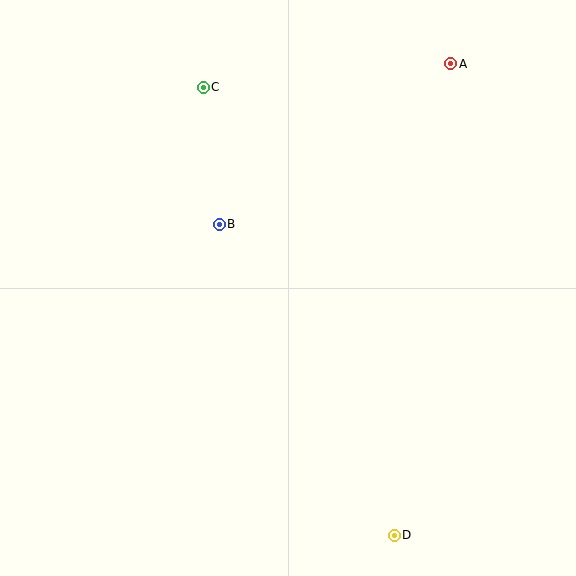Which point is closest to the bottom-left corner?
Point D is closest to the bottom-left corner.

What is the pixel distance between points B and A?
The distance between B and A is 282 pixels.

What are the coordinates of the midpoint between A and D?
The midpoint between A and D is at (422, 299).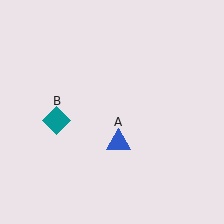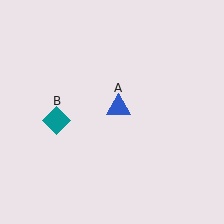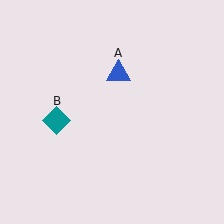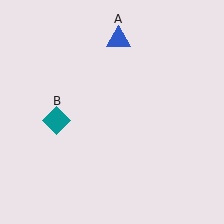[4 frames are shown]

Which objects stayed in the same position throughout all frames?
Teal diamond (object B) remained stationary.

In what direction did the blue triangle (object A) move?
The blue triangle (object A) moved up.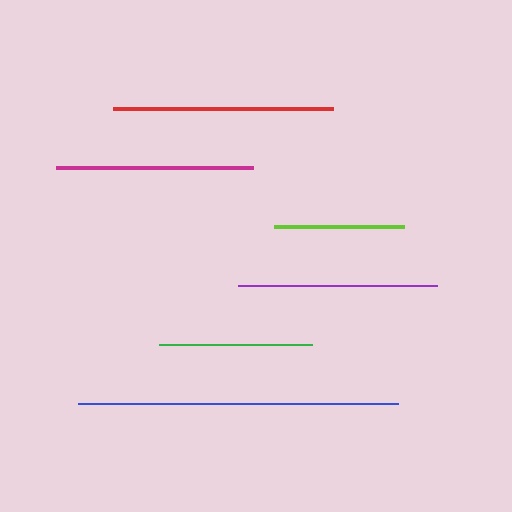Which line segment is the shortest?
The lime line is the shortest at approximately 129 pixels.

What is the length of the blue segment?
The blue segment is approximately 319 pixels long.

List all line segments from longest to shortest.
From longest to shortest: blue, red, purple, magenta, green, lime.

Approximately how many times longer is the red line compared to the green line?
The red line is approximately 1.4 times the length of the green line.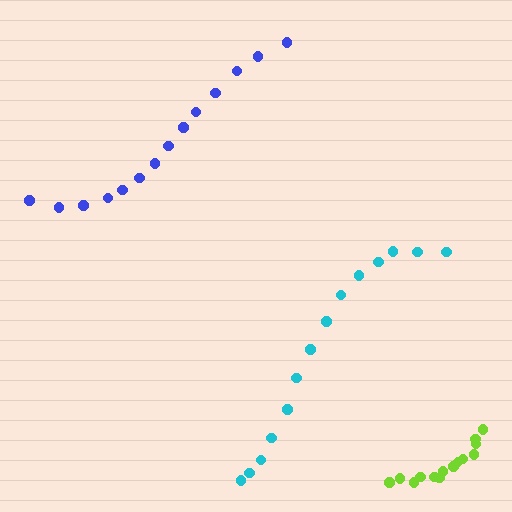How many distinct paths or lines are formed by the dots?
There are 3 distinct paths.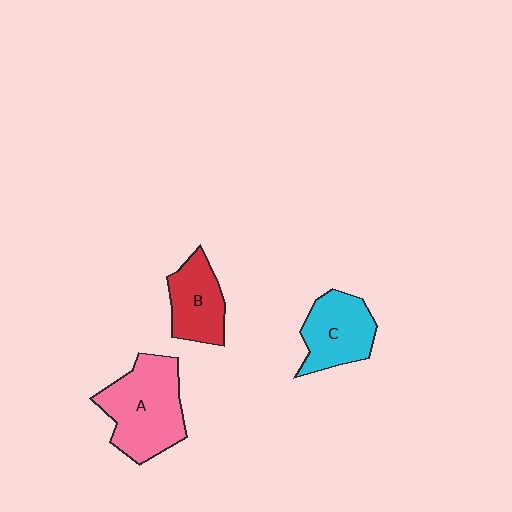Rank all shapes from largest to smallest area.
From largest to smallest: A (pink), C (cyan), B (red).